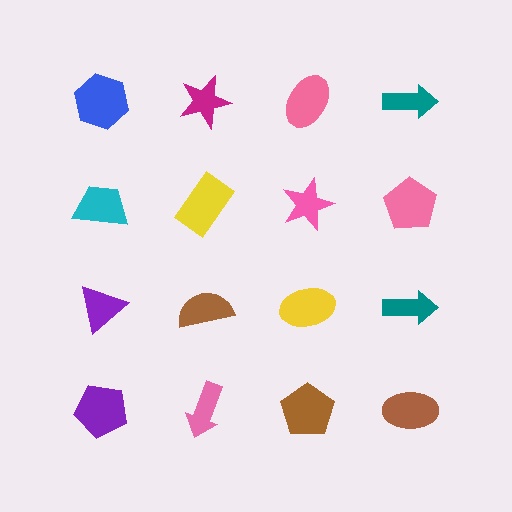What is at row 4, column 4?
A brown ellipse.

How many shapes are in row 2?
4 shapes.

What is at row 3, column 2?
A brown semicircle.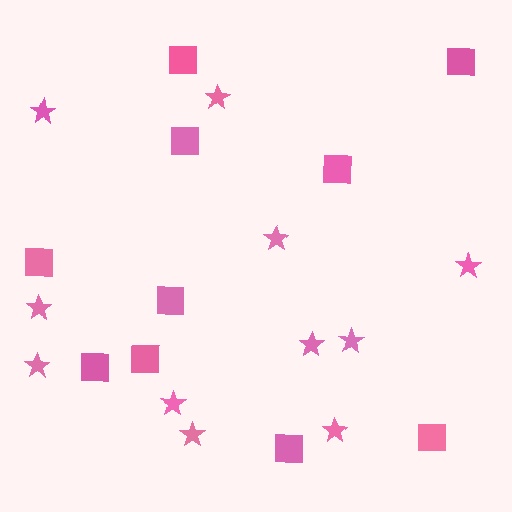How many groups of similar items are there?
There are 2 groups: one group of stars (11) and one group of squares (10).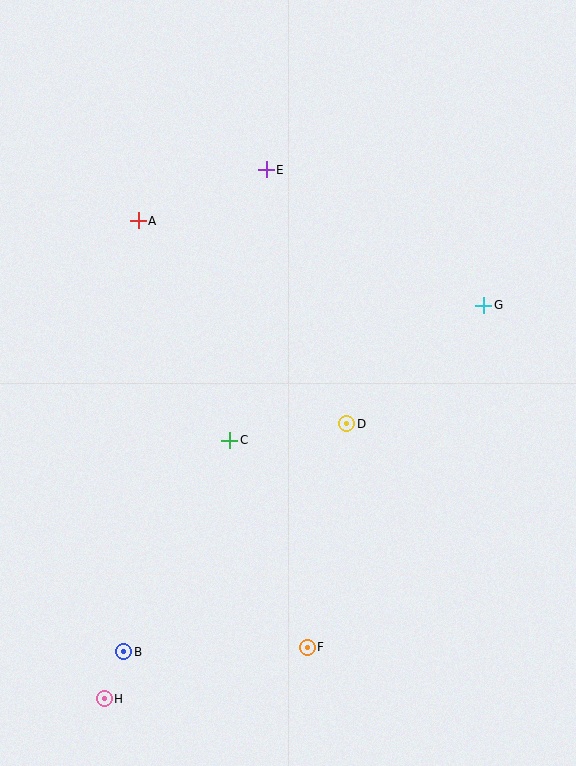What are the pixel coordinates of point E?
Point E is at (266, 170).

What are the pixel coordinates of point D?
Point D is at (347, 424).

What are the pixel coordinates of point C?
Point C is at (230, 440).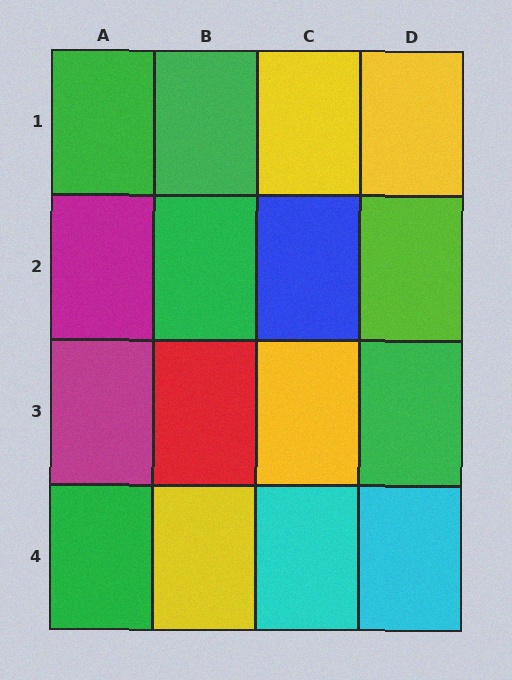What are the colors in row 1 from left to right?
Green, green, yellow, yellow.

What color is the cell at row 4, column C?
Cyan.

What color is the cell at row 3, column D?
Green.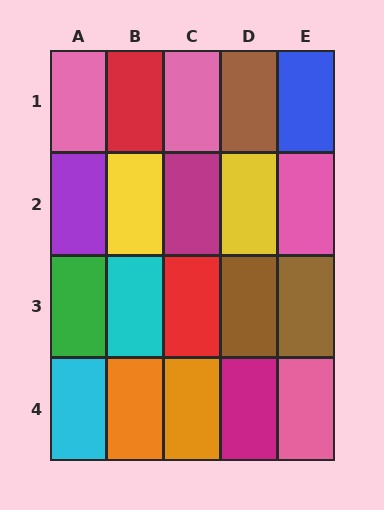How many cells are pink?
4 cells are pink.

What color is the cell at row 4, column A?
Cyan.